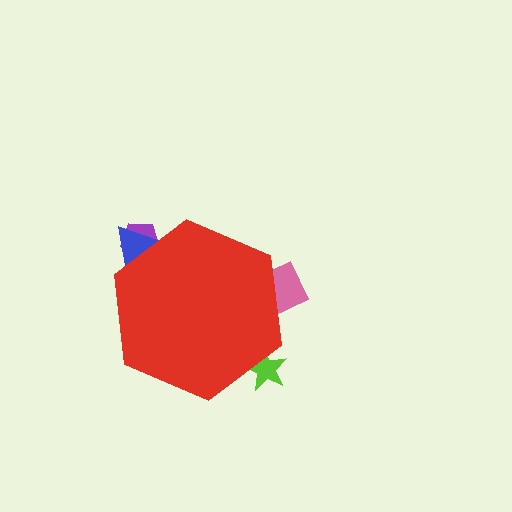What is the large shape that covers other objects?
A red hexagon.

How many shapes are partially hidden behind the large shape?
4 shapes are partially hidden.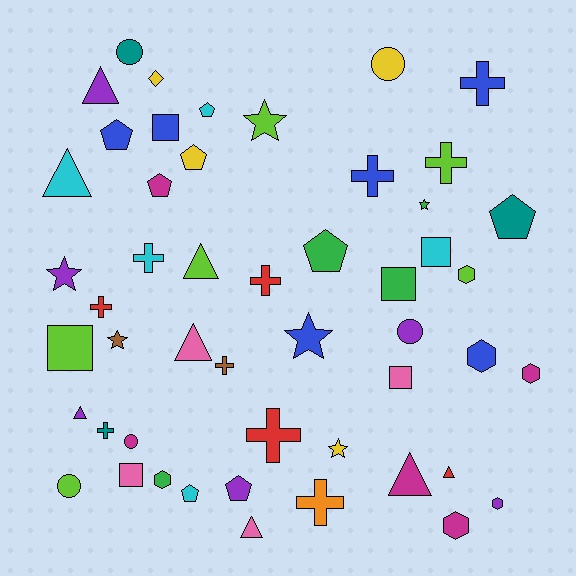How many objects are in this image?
There are 50 objects.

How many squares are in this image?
There are 6 squares.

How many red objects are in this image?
There are 4 red objects.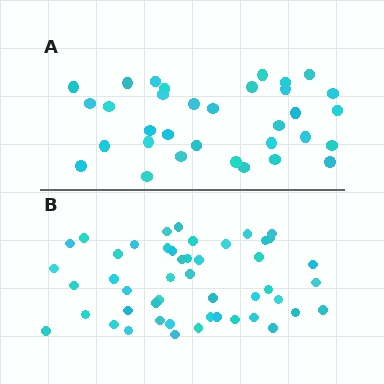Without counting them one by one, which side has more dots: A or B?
Region B (the bottom region) has more dots.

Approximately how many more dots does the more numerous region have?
Region B has approximately 15 more dots than region A.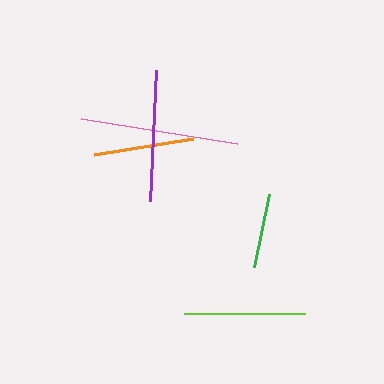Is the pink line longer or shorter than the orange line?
The pink line is longer than the orange line.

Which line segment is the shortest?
The green line is the shortest at approximately 74 pixels.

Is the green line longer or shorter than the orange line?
The orange line is longer than the green line.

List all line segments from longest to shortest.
From longest to shortest: pink, purple, lime, orange, green.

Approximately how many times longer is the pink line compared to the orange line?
The pink line is approximately 1.6 times the length of the orange line.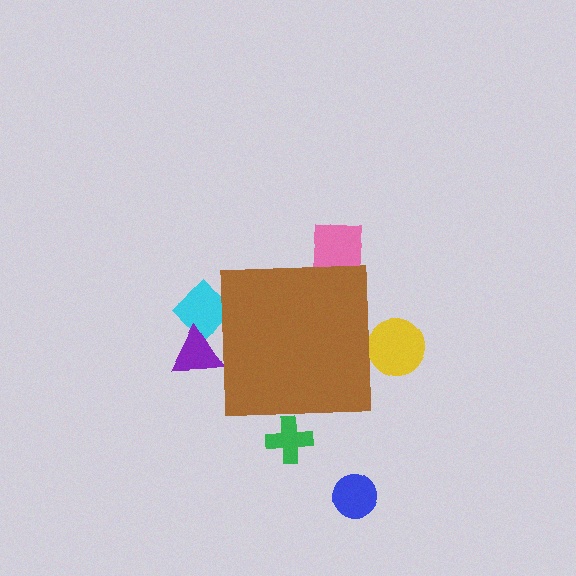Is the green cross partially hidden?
Yes, the green cross is partially hidden behind the brown square.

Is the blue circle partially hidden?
No, the blue circle is fully visible.